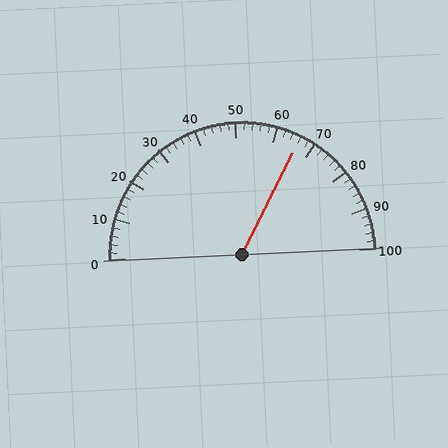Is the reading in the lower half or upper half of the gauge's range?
The reading is in the upper half of the range (0 to 100).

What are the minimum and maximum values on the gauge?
The gauge ranges from 0 to 100.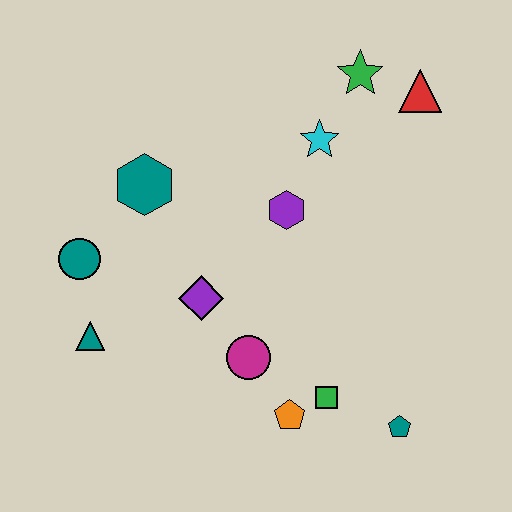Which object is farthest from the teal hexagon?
The teal pentagon is farthest from the teal hexagon.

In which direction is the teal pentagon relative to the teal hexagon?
The teal pentagon is to the right of the teal hexagon.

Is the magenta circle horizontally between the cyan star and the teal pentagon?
No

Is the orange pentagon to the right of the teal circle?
Yes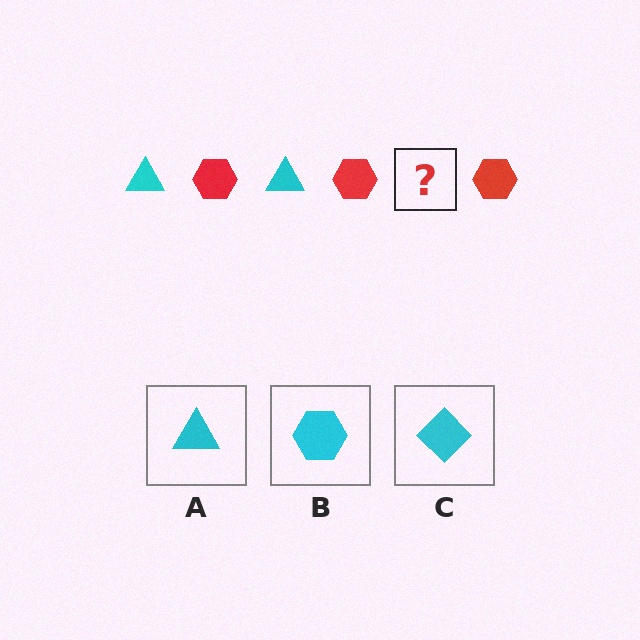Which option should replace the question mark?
Option A.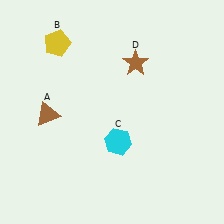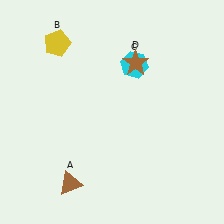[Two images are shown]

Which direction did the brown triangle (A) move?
The brown triangle (A) moved down.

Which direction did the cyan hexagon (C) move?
The cyan hexagon (C) moved up.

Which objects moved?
The objects that moved are: the brown triangle (A), the cyan hexagon (C).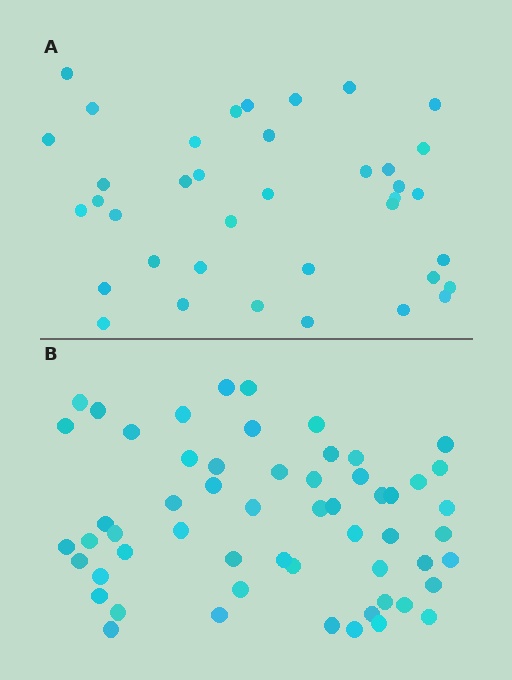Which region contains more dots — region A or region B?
Region B (the bottom region) has more dots.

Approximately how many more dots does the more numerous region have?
Region B has approximately 20 more dots than region A.